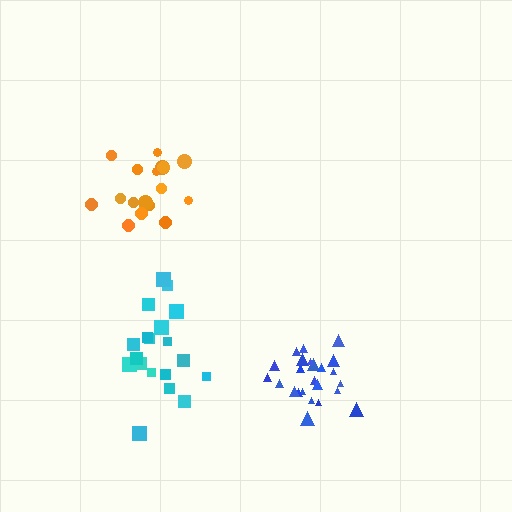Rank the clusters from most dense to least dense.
blue, orange, cyan.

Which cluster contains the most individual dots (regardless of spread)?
Blue (25).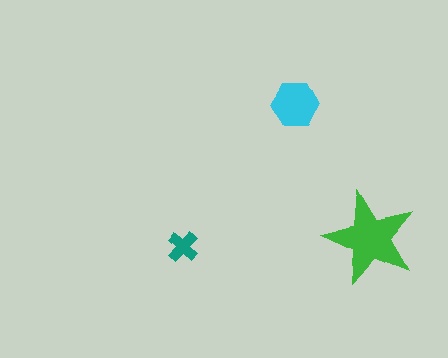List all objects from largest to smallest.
The green star, the cyan hexagon, the teal cross.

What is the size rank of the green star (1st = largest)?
1st.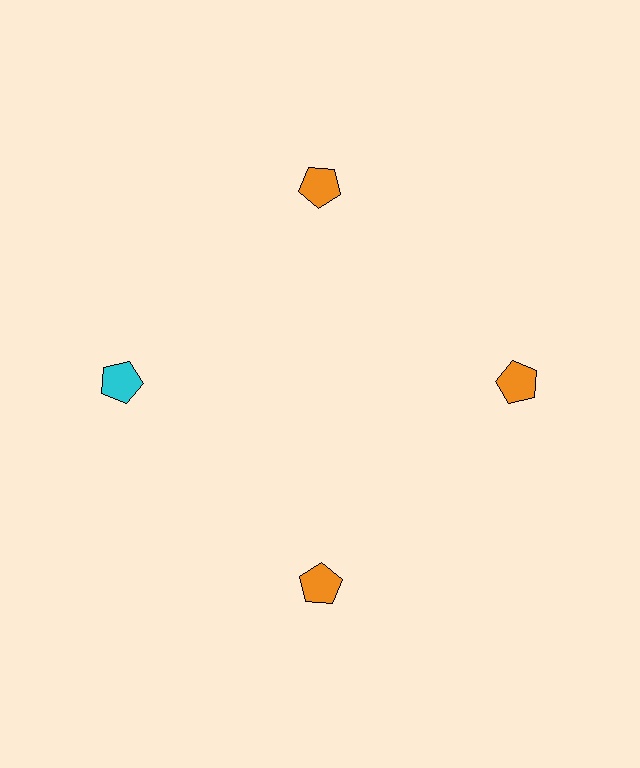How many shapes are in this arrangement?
There are 4 shapes arranged in a ring pattern.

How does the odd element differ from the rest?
It has a different color: cyan instead of orange.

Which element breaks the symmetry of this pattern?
The cyan pentagon at roughly the 9 o'clock position breaks the symmetry. All other shapes are orange pentagons.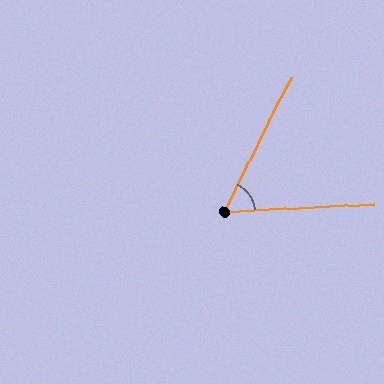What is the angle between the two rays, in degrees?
Approximately 60 degrees.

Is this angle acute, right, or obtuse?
It is acute.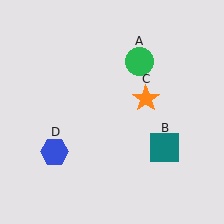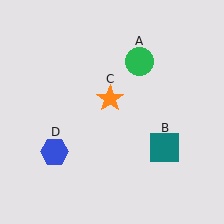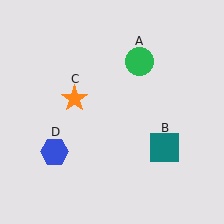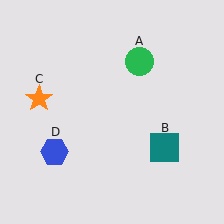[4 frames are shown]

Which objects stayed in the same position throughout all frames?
Green circle (object A) and teal square (object B) and blue hexagon (object D) remained stationary.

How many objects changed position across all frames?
1 object changed position: orange star (object C).